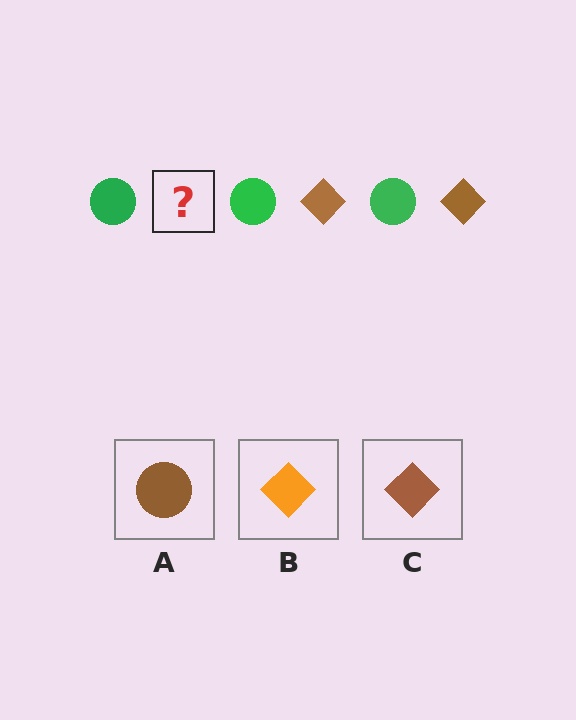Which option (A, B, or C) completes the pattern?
C.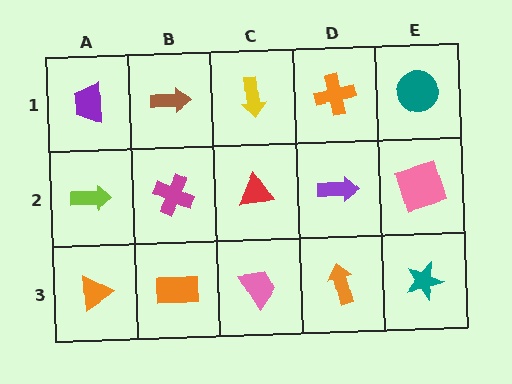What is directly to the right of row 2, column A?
A magenta cross.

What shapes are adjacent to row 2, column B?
A brown arrow (row 1, column B), an orange rectangle (row 3, column B), a lime arrow (row 2, column A), a red triangle (row 2, column C).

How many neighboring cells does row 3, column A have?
2.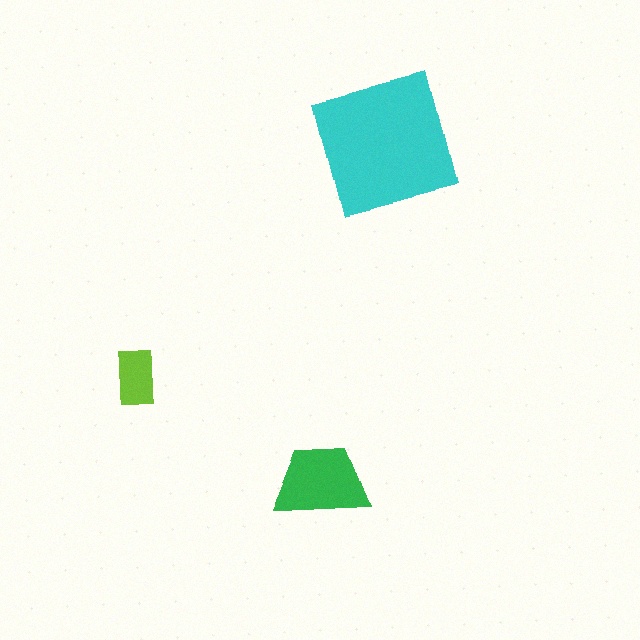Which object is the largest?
The cyan square.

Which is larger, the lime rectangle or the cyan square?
The cyan square.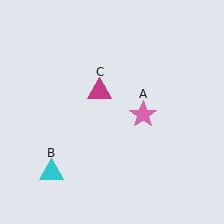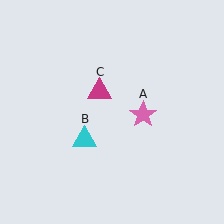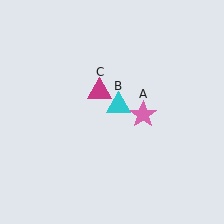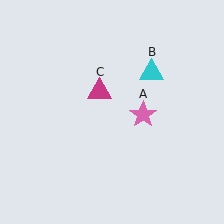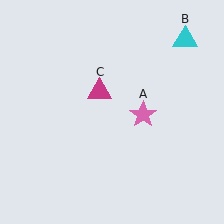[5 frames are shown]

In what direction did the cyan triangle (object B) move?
The cyan triangle (object B) moved up and to the right.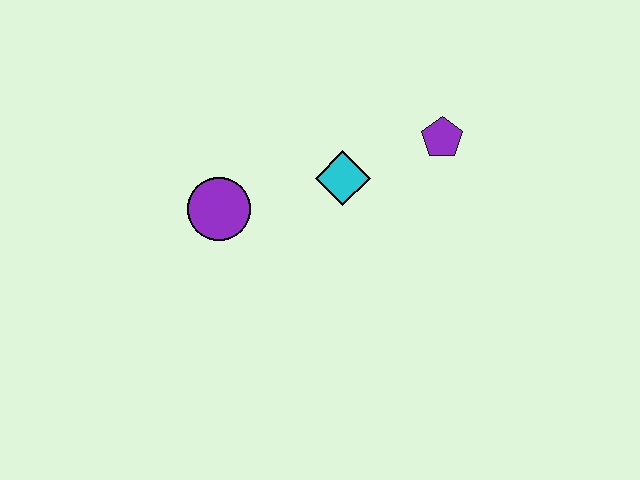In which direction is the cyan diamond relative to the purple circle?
The cyan diamond is to the right of the purple circle.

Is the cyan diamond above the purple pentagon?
No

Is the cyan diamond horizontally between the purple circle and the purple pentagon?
Yes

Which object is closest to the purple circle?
The cyan diamond is closest to the purple circle.